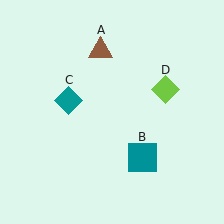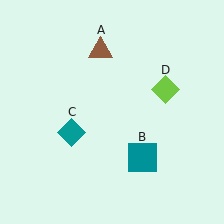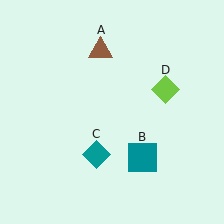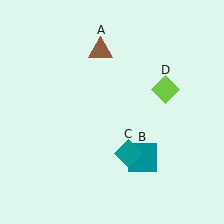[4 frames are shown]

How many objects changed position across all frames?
1 object changed position: teal diamond (object C).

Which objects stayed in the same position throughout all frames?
Brown triangle (object A) and teal square (object B) and lime diamond (object D) remained stationary.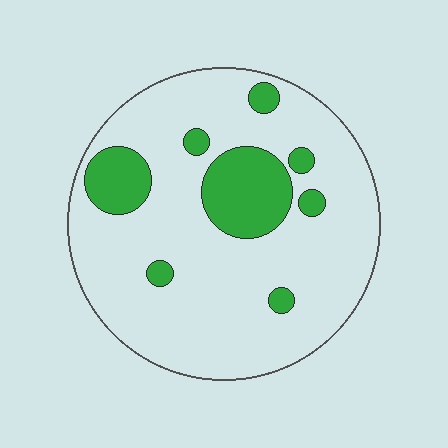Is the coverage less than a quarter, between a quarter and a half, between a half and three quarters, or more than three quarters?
Less than a quarter.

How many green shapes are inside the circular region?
8.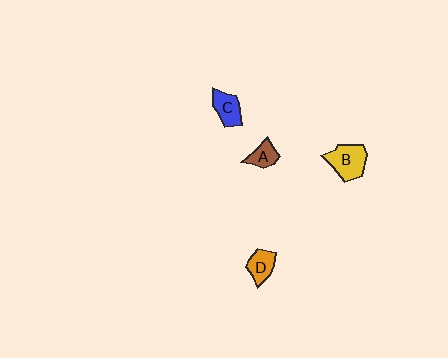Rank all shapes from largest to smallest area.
From largest to smallest: B (yellow), C (blue), D (orange), A (brown).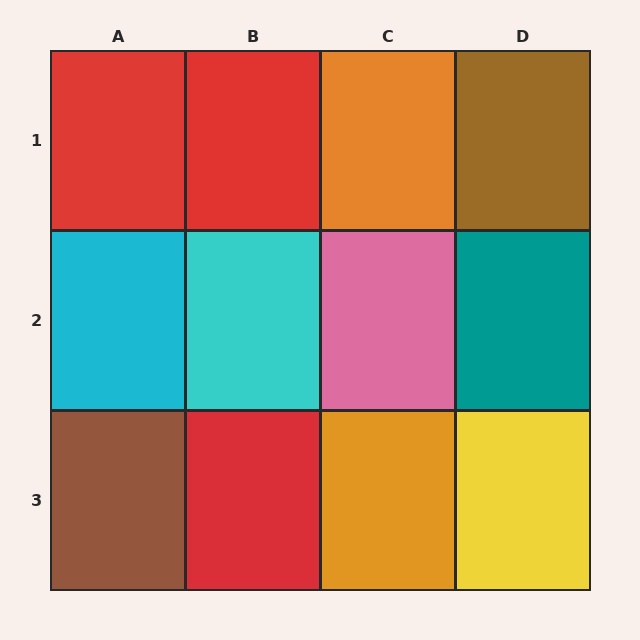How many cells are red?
3 cells are red.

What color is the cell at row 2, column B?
Cyan.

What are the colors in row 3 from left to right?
Brown, red, orange, yellow.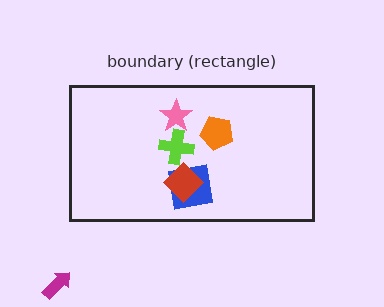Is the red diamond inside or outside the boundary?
Inside.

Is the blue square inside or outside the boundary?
Inside.